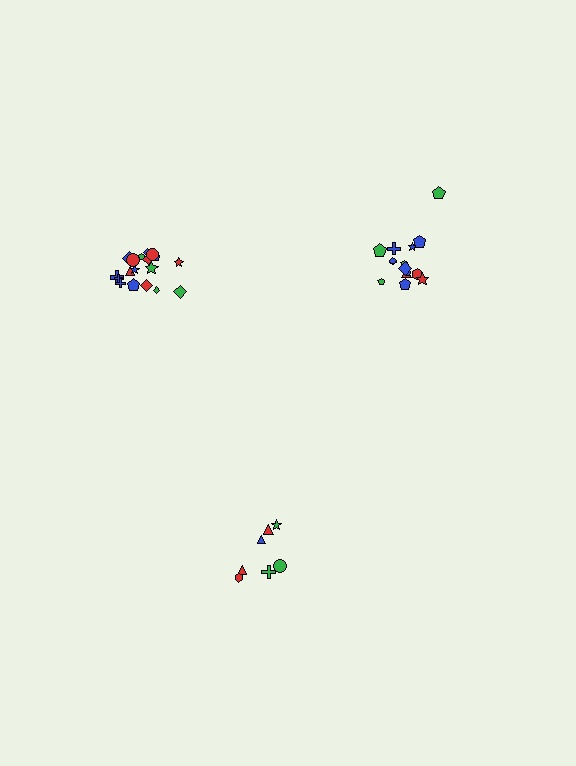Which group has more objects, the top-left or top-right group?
The top-left group.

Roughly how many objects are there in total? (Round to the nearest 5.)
Roughly 40 objects in total.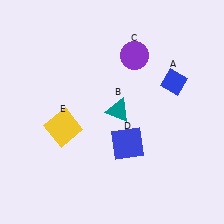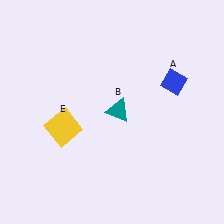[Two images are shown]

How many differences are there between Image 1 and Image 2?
There are 2 differences between the two images.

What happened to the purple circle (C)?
The purple circle (C) was removed in Image 2. It was in the top-right area of Image 1.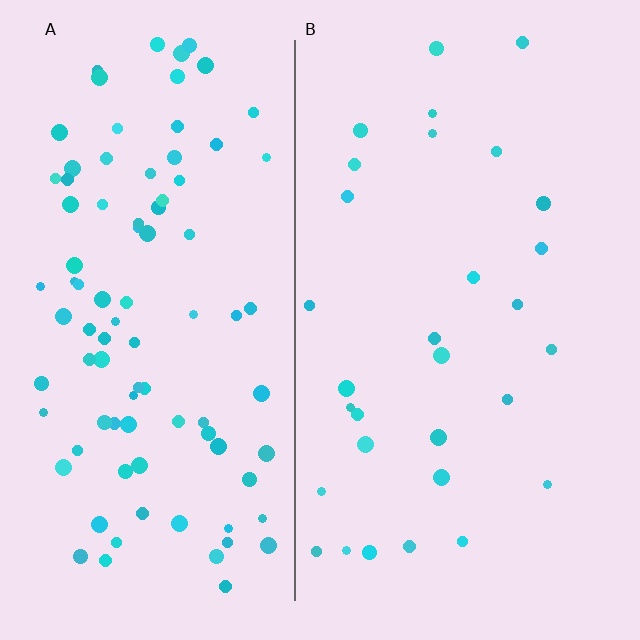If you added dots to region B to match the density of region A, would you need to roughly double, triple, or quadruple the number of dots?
Approximately triple.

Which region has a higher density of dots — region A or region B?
A (the left).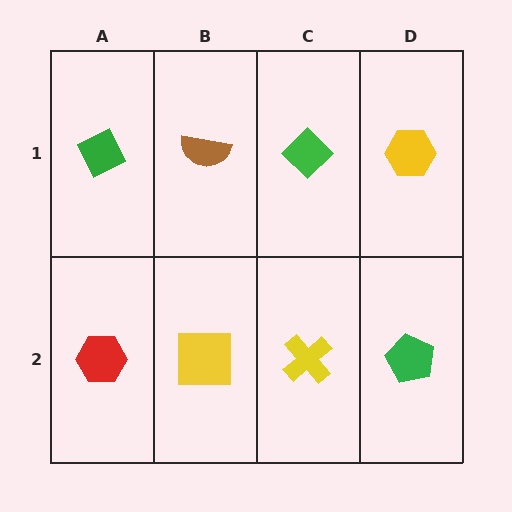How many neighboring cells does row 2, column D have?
2.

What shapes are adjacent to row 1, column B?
A yellow square (row 2, column B), a green diamond (row 1, column A), a green diamond (row 1, column C).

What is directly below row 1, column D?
A green pentagon.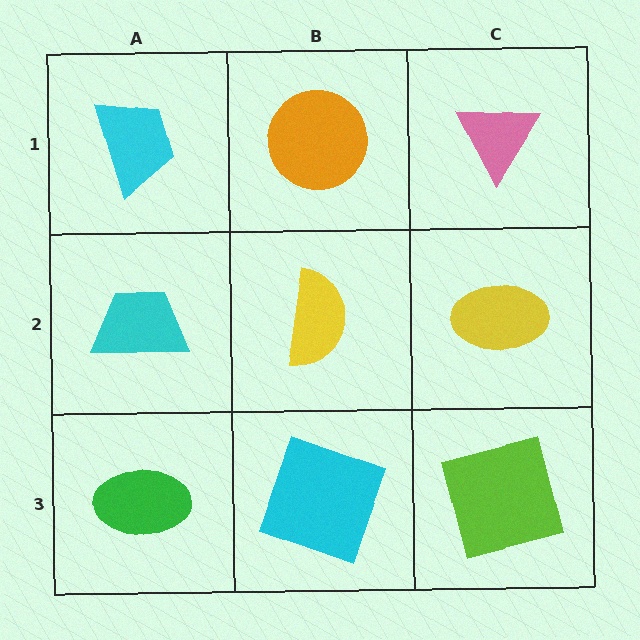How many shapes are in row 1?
3 shapes.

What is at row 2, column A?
A cyan trapezoid.